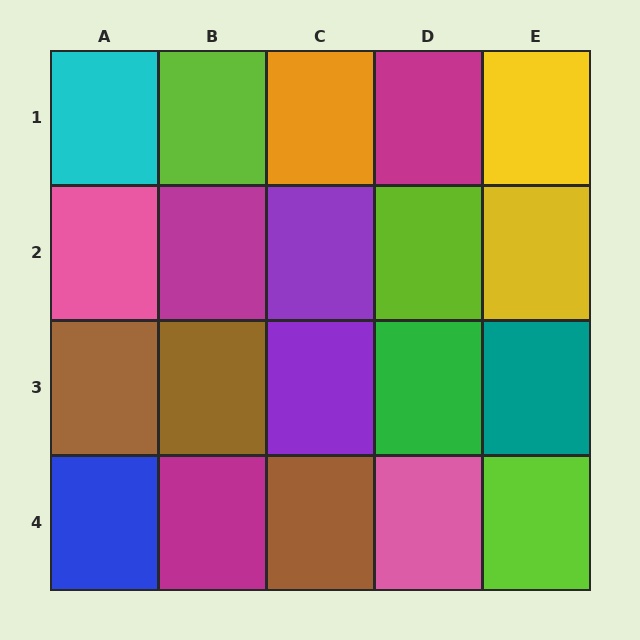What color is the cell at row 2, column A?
Pink.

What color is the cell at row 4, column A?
Blue.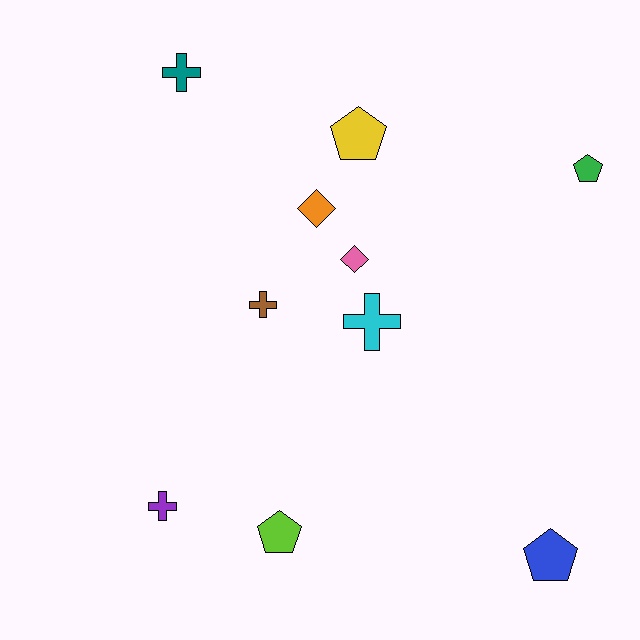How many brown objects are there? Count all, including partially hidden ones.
There is 1 brown object.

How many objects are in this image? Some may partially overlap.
There are 10 objects.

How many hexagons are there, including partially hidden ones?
There are no hexagons.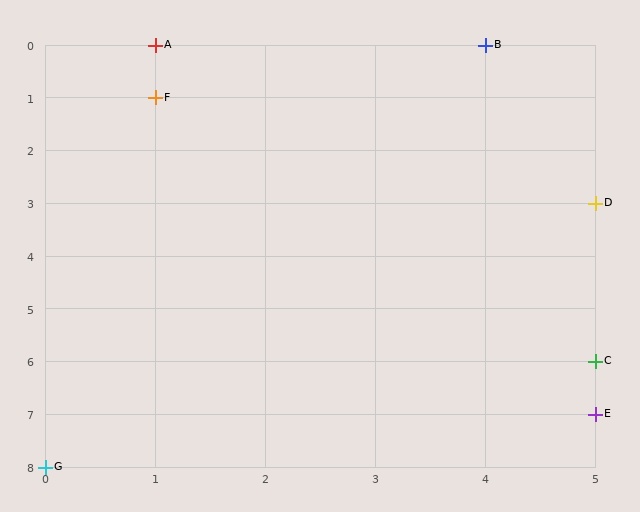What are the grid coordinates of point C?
Point C is at grid coordinates (5, 6).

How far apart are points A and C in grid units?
Points A and C are 4 columns and 6 rows apart (about 7.2 grid units diagonally).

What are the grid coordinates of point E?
Point E is at grid coordinates (5, 7).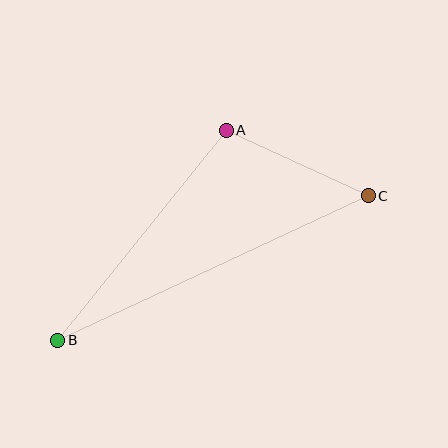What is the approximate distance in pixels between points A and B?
The distance between A and B is approximately 269 pixels.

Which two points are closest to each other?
Points A and C are closest to each other.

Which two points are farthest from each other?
Points B and C are farthest from each other.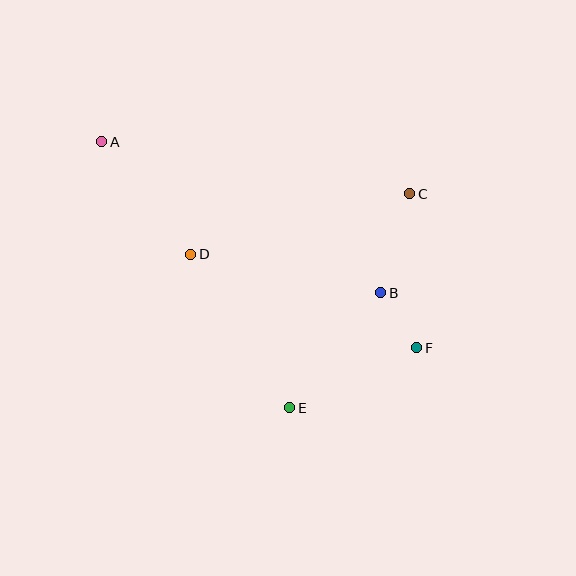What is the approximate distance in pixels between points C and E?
The distance between C and E is approximately 246 pixels.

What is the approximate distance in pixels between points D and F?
The distance between D and F is approximately 245 pixels.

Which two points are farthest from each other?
Points A and F are farthest from each other.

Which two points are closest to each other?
Points B and F are closest to each other.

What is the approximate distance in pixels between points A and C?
The distance between A and C is approximately 312 pixels.